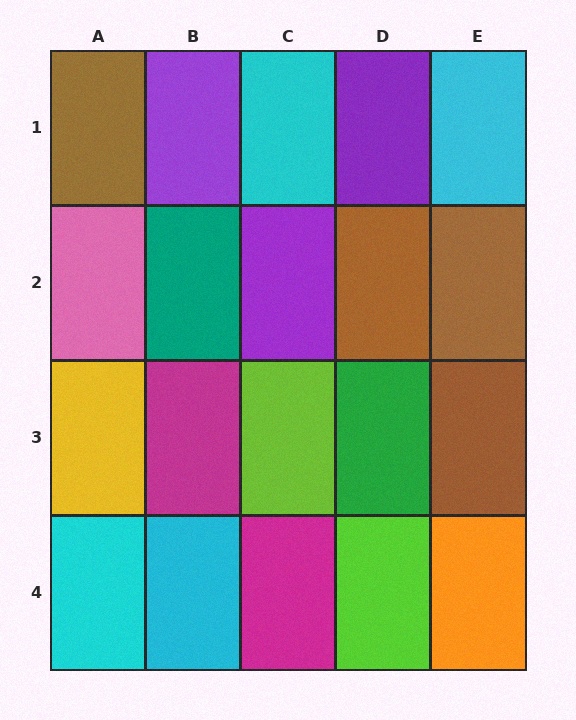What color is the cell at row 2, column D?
Brown.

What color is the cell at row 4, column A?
Cyan.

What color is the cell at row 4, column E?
Orange.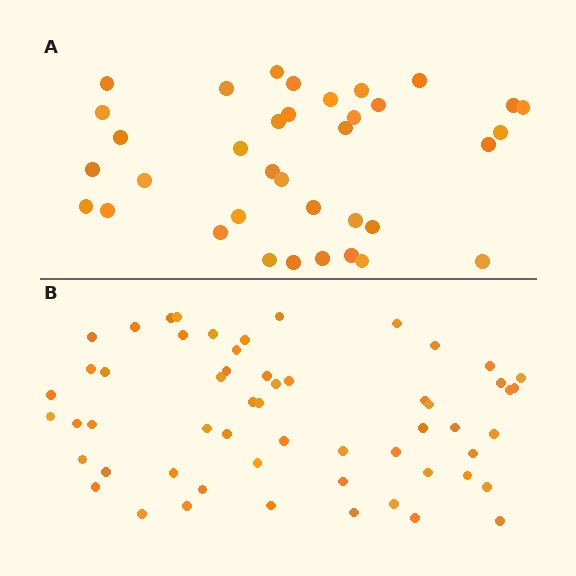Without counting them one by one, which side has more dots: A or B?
Region B (the bottom region) has more dots.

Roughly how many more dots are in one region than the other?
Region B has approximately 20 more dots than region A.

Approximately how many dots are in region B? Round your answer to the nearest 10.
About 60 dots. (The exact count is 57, which rounds to 60.)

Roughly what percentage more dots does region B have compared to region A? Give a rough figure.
About 60% more.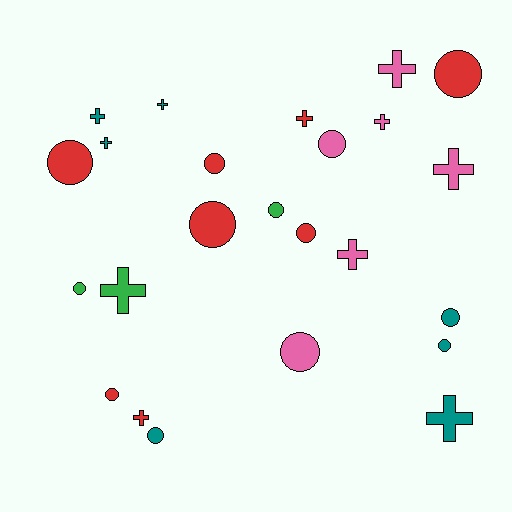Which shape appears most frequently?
Circle, with 13 objects.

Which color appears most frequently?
Red, with 8 objects.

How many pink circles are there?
There are 2 pink circles.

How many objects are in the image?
There are 24 objects.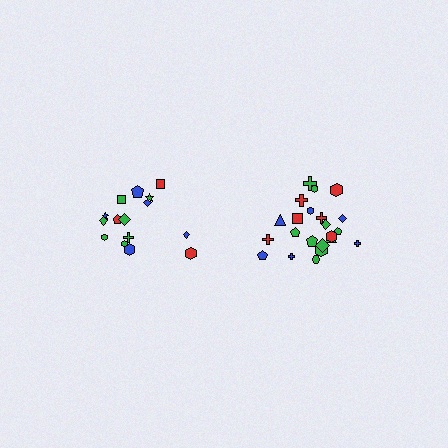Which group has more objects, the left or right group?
The right group.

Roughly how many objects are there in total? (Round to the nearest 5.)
Roughly 35 objects in total.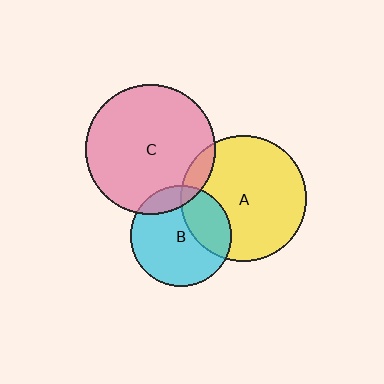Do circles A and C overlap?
Yes.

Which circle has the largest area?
Circle C (pink).